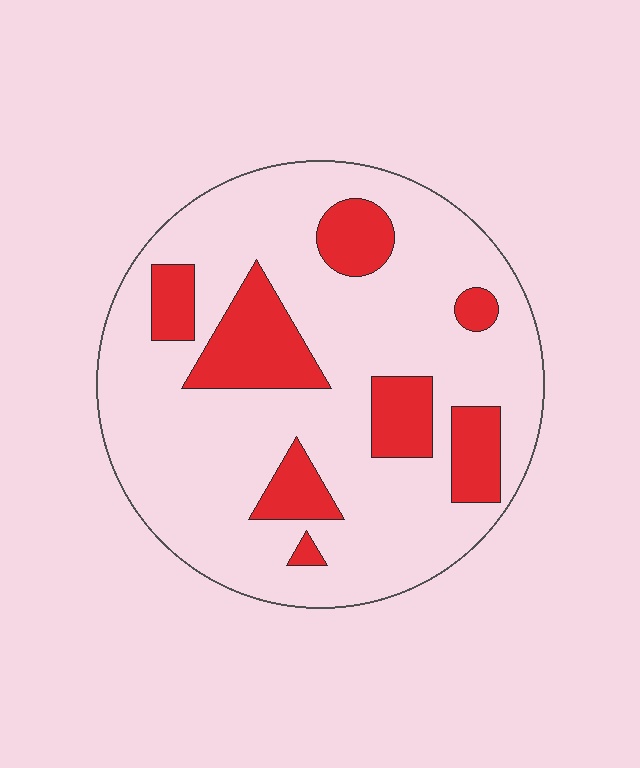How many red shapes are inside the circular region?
8.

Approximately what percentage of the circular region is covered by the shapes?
Approximately 20%.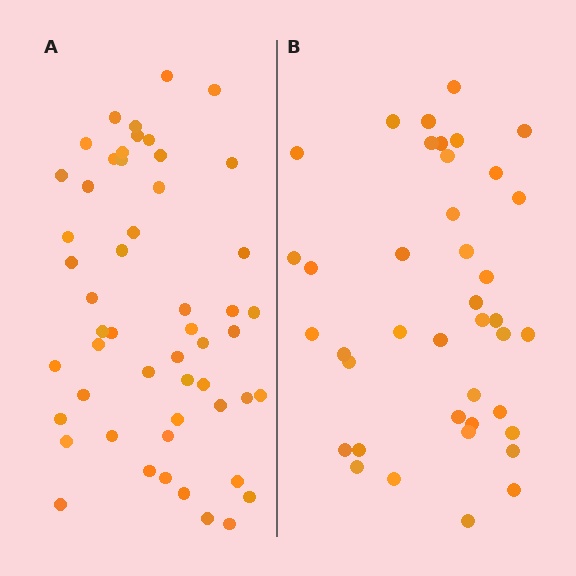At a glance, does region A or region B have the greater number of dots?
Region A (the left region) has more dots.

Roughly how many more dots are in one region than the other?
Region A has roughly 12 or so more dots than region B.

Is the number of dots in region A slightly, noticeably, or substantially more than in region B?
Region A has noticeably more, but not dramatically so. The ratio is roughly 1.3 to 1.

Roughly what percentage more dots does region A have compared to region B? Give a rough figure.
About 30% more.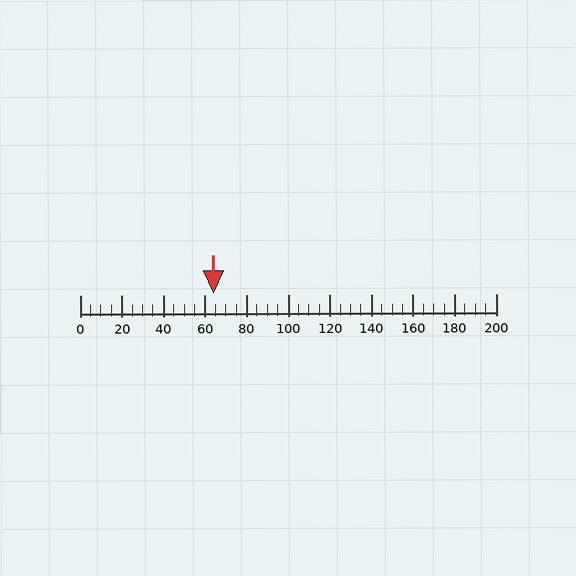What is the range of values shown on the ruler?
The ruler shows values from 0 to 200.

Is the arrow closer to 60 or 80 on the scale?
The arrow is closer to 60.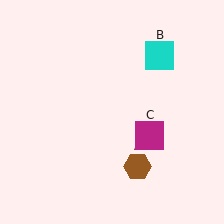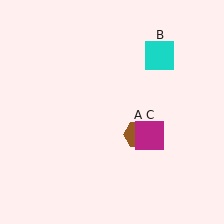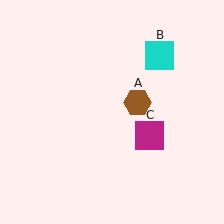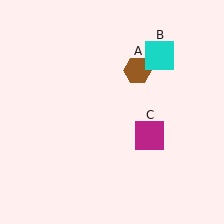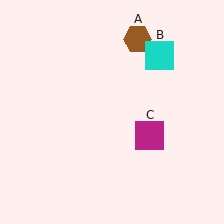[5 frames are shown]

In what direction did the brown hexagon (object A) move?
The brown hexagon (object A) moved up.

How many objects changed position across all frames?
1 object changed position: brown hexagon (object A).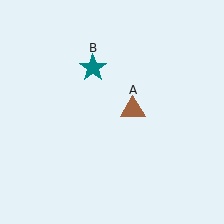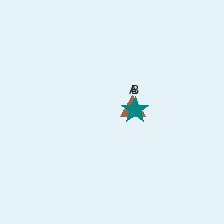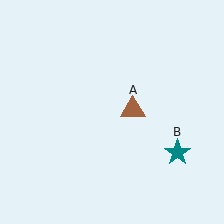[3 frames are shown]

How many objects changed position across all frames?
1 object changed position: teal star (object B).